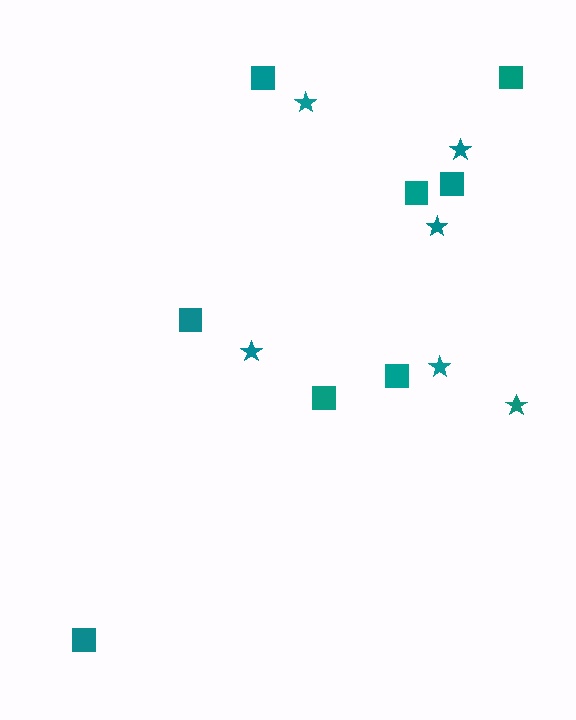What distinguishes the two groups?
There are 2 groups: one group of squares (8) and one group of stars (6).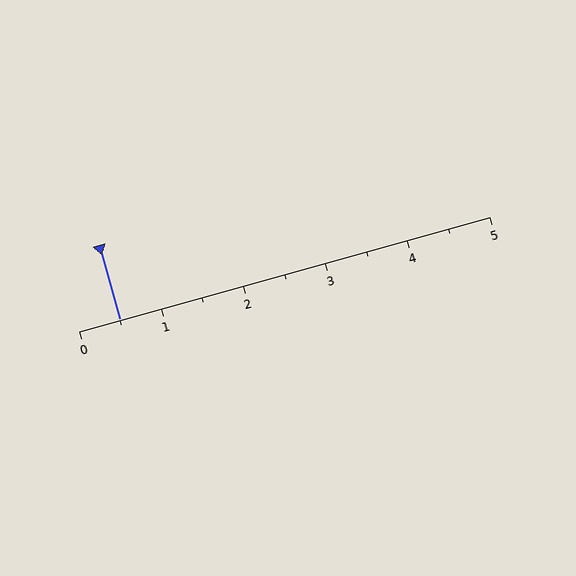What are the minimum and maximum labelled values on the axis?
The axis runs from 0 to 5.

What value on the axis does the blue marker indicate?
The marker indicates approximately 0.5.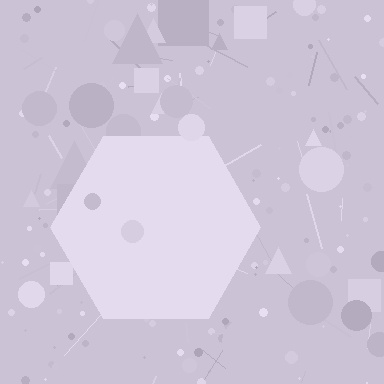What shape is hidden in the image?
A hexagon is hidden in the image.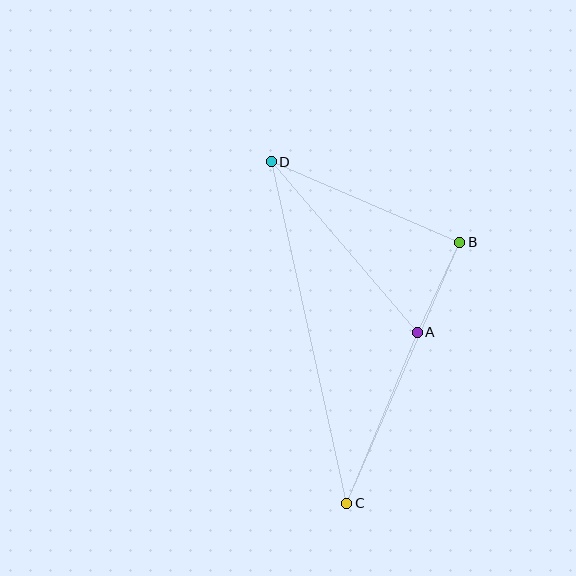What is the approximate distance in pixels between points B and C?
The distance between B and C is approximately 284 pixels.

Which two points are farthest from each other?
Points C and D are farthest from each other.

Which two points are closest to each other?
Points A and B are closest to each other.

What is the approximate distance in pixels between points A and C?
The distance between A and C is approximately 185 pixels.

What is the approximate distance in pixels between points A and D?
The distance between A and D is approximately 224 pixels.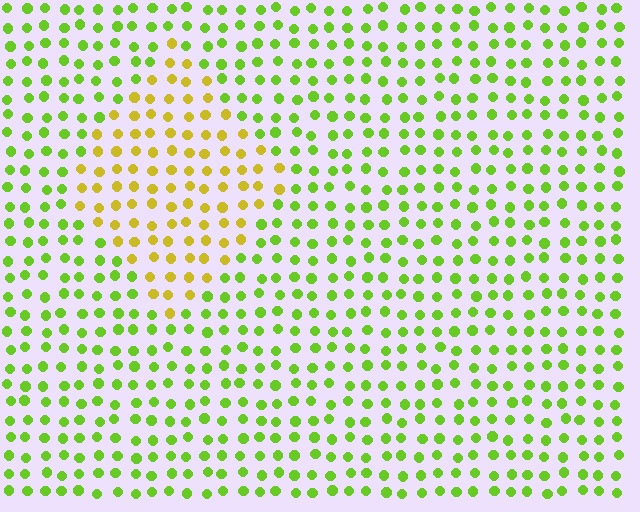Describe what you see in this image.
The image is filled with small lime elements in a uniform arrangement. A diamond-shaped region is visible where the elements are tinted to a slightly different hue, forming a subtle color boundary.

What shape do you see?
I see a diamond.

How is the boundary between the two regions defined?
The boundary is defined purely by a slight shift in hue (about 41 degrees). Spacing, size, and orientation are identical on both sides.